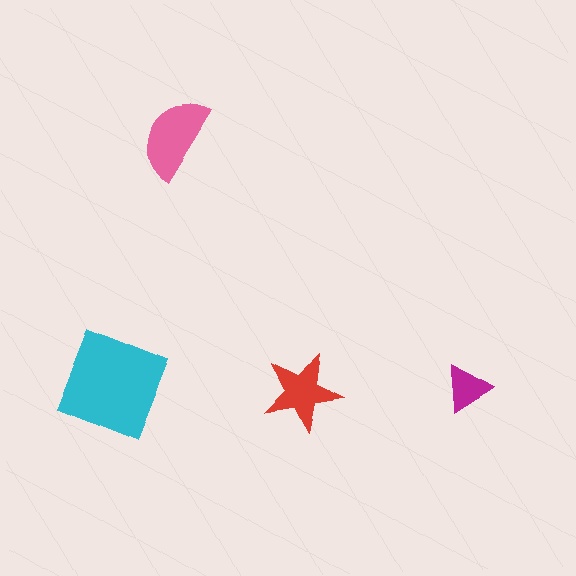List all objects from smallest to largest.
The magenta triangle, the red star, the pink semicircle, the cyan square.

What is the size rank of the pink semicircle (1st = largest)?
2nd.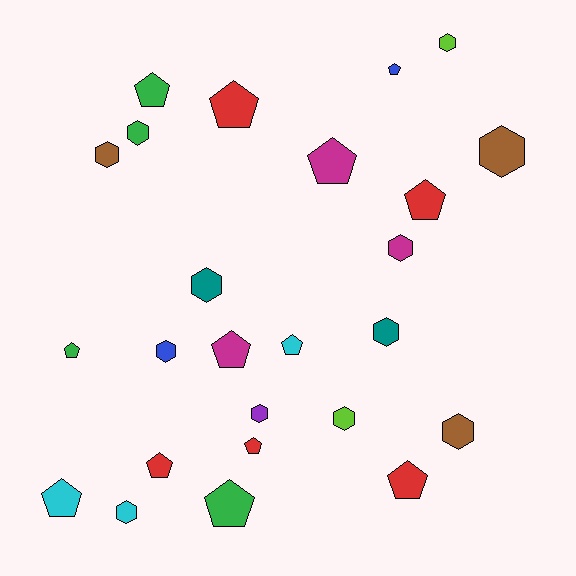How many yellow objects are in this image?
There are no yellow objects.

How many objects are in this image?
There are 25 objects.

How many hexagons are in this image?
There are 12 hexagons.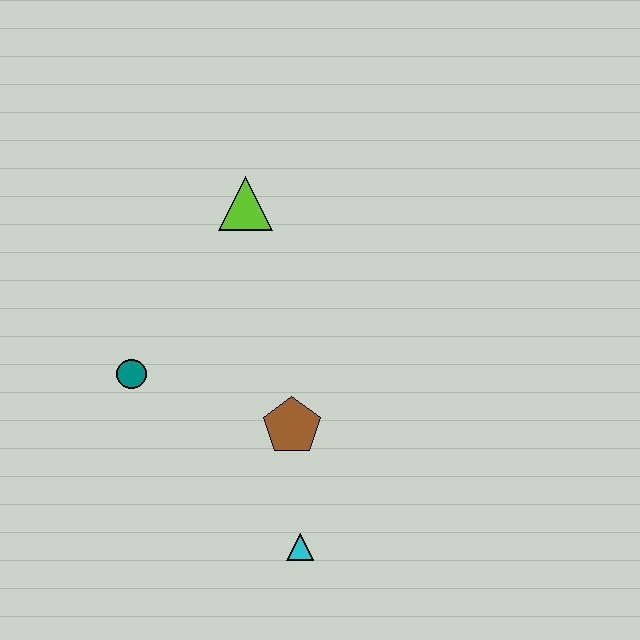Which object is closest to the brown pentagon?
The cyan triangle is closest to the brown pentagon.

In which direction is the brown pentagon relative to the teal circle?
The brown pentagon is to the right of the teal circle.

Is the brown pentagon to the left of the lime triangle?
No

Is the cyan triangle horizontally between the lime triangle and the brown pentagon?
No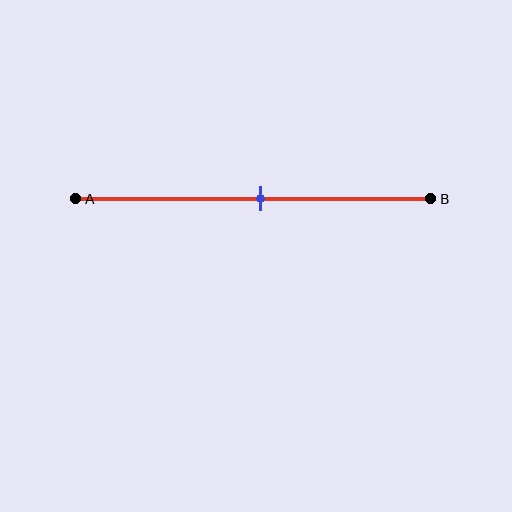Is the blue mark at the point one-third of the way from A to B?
No, the mark is at about 50% from A, not at the 33% one-third point.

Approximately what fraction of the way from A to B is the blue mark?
The blue mark is approximately 50% of the way from A to B.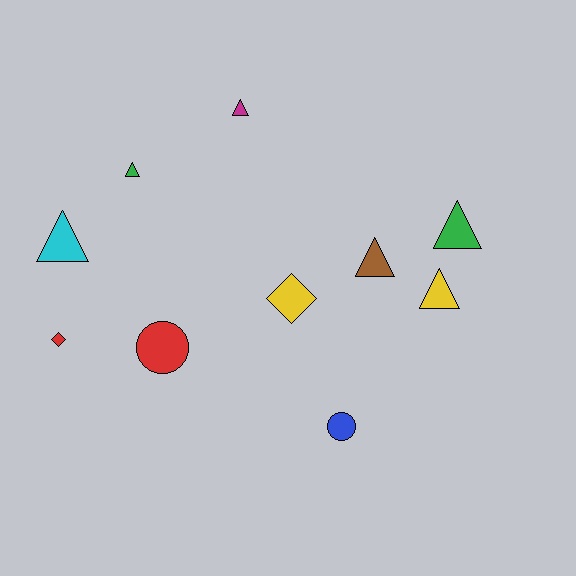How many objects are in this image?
There are 10 objects.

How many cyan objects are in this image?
There is 1 cyan object.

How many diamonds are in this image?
There are 2 diamonds.